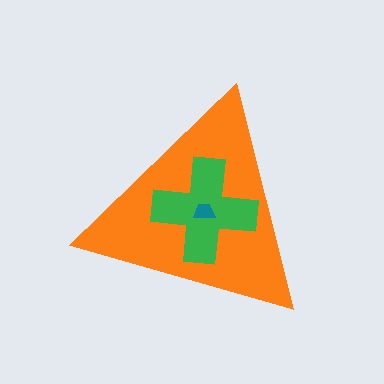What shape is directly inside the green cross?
The teal trapezoid.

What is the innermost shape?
The teal trapezoid.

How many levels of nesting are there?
3.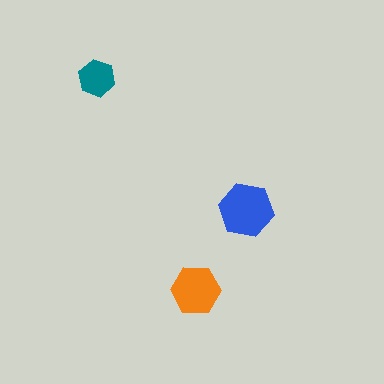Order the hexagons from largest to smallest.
the blue one, the orange one, the teal one.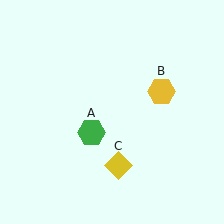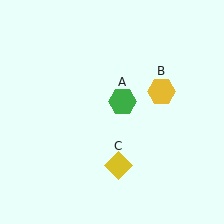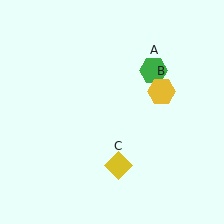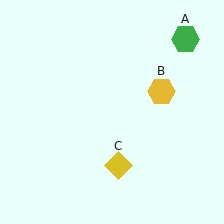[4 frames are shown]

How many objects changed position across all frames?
1 object changed position: green hexagon (object A).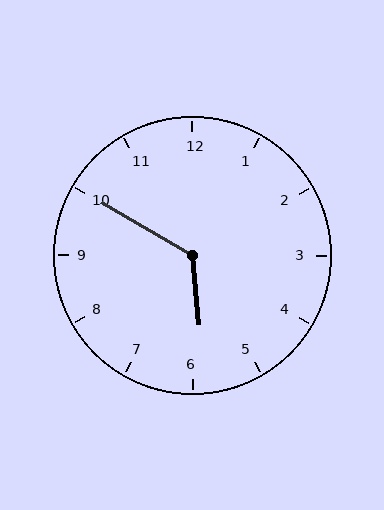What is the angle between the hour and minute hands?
Approximately 125 degrees.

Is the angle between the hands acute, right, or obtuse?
It is obtuse.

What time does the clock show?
5:50.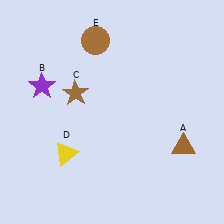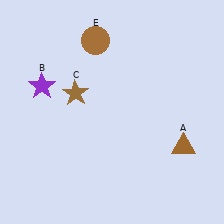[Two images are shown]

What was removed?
The yellow triangle (D) was removed in Image 2.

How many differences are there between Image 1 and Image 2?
There is 1 difference between the two images.